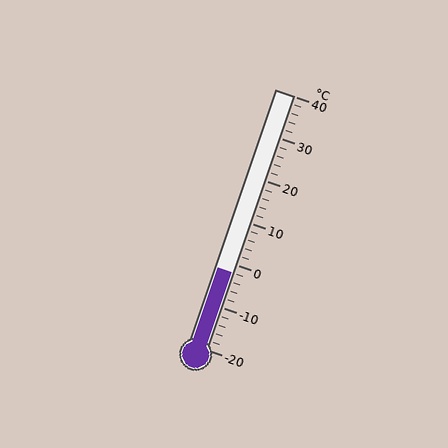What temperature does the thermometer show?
The thermometer shows approximately -2°C.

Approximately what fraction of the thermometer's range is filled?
The thermometer is filled to approximately 30% of its range.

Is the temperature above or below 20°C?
The temperature is below 20°C.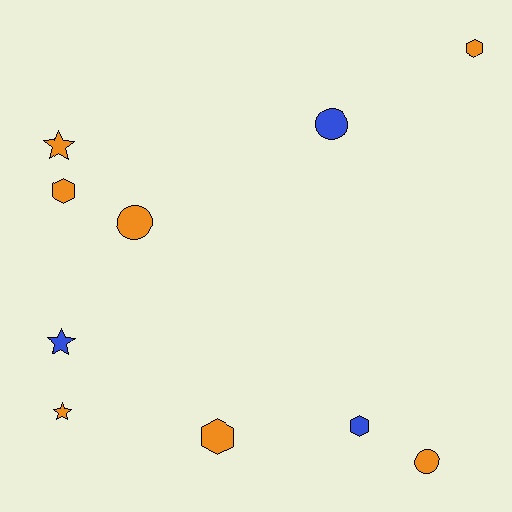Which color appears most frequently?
Orange, with 7 objects.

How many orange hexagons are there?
There are 3 orange hexagons.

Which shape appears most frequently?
Hexagon, with 4 objects.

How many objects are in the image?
There are 10 objects.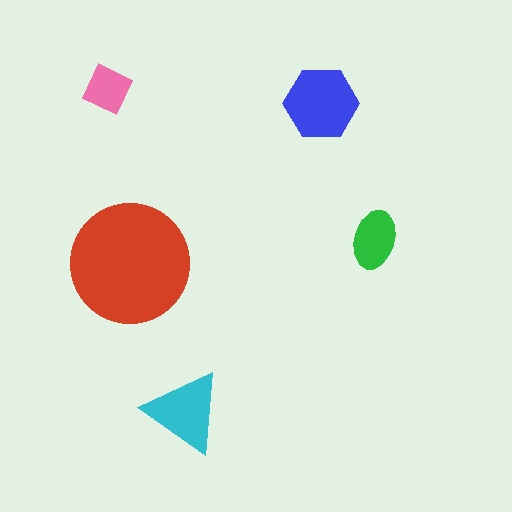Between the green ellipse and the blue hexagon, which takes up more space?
The blue hexagon.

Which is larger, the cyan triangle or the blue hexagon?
The blue hexagon.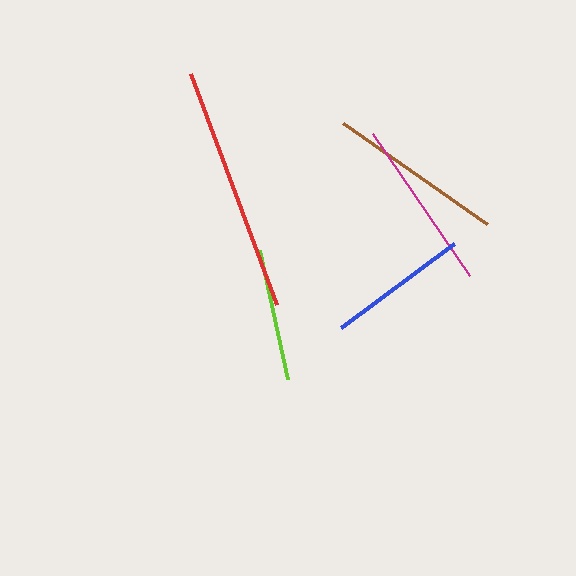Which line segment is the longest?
The red line is the longest at approximately 246 pixels.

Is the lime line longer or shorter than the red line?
The red line is longer than the lime line.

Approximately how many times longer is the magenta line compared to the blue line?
The magenta line is approximately 1.2 times the length of the blue line.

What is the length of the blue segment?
The blue segment is approximately 142 pixels long.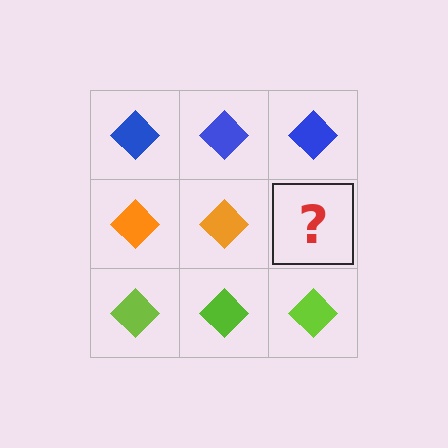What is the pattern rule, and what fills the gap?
The rule is that each row has a consistent color. The gap should be filled with an orange diamond.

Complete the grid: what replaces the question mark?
The question mark should be replaced with an orange diamond.